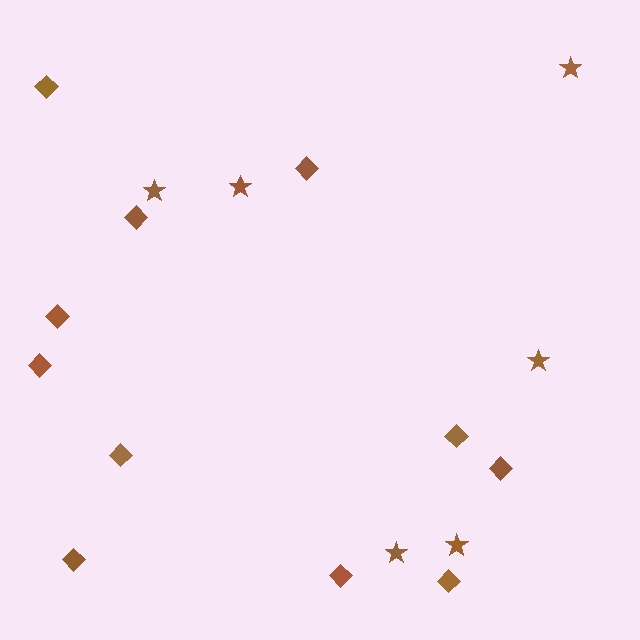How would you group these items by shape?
There are 2 groups: one group of stars (6) and one group of diamonds (11).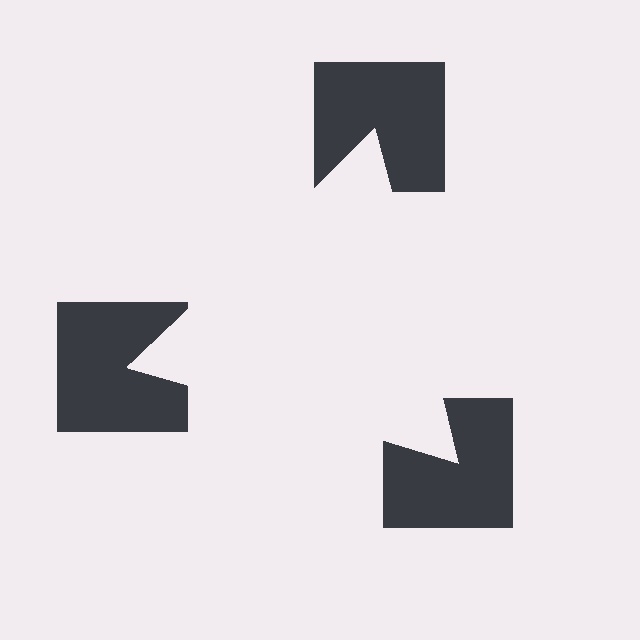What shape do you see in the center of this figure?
An illusory triangle — its edges are inferred from the aligned wedge cuts in the notched squares, not physically drawn.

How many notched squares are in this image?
There are 3 — one at each vertex of the illusory triangle.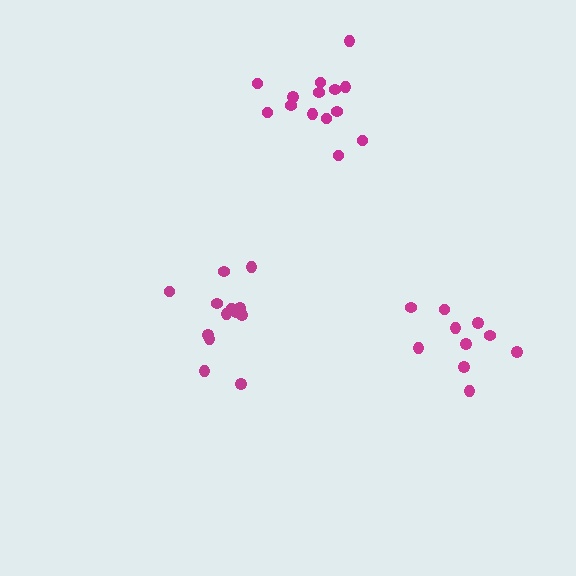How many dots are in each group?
Group 1: 13 dots, Group 2: 10 dots, Group 3: 14 dots (37 total).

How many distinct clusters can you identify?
There are 3 distinct clusters.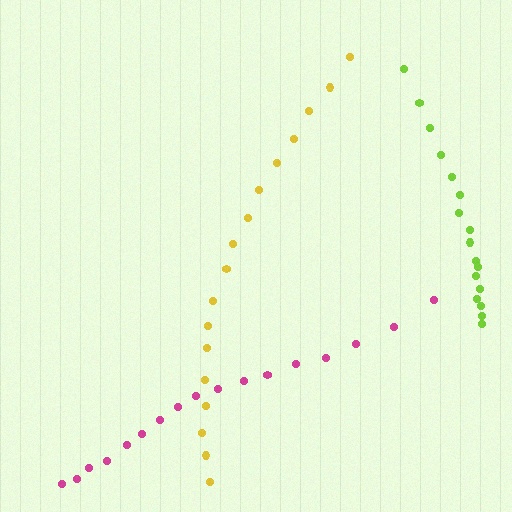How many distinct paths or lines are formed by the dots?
There are 3 distinct paths.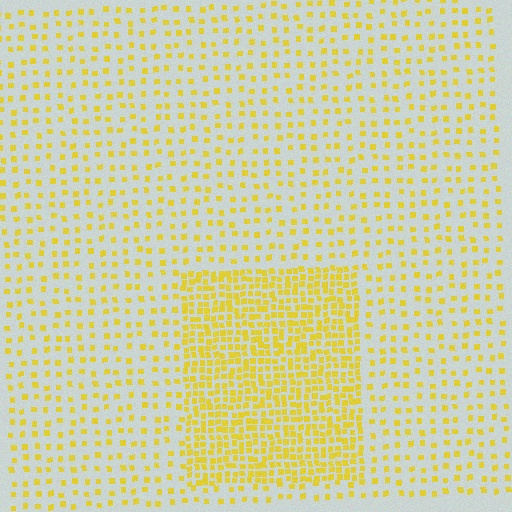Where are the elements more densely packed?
The elements are more densely packed inside the rectangle boundary.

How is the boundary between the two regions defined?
The boundary is defined by a change in element density (approximately 2.6x ratio). All elements are the same color, size, and shape.